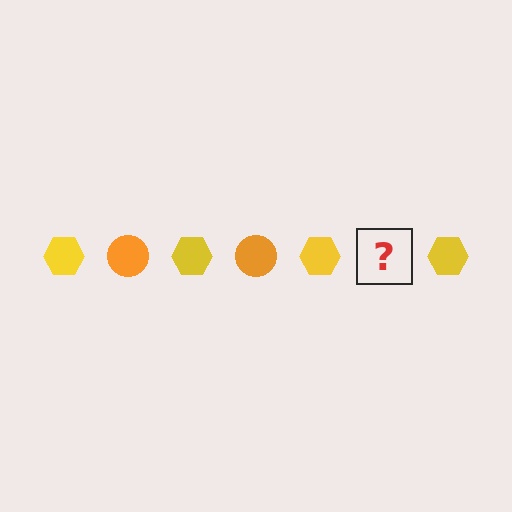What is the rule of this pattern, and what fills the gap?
The rule is that the pattern alternates between yellow hexagon and orange circle. The gap should be filled with an orange circle.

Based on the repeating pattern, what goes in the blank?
The blank should be an orange circle.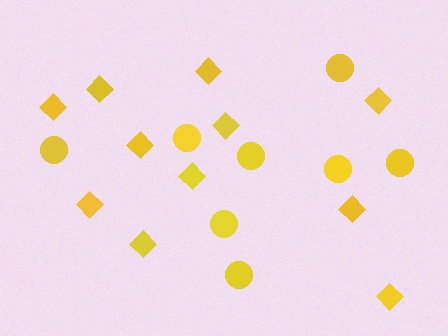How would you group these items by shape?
There are 2 groups: one group of diamonds (11) and one group of circles (8).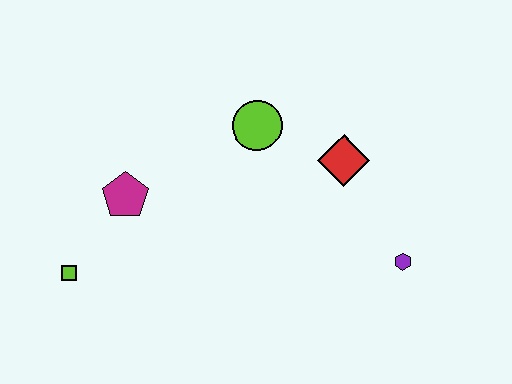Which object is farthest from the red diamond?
The lime square is farthest from the red diamond.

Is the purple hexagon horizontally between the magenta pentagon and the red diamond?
No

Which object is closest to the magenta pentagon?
The lime square is closest to the magenta pentagon.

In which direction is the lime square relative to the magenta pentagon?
The lime square is below the magenta pentagon.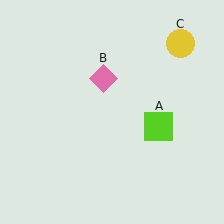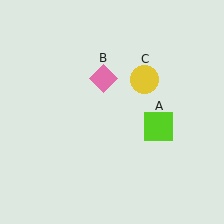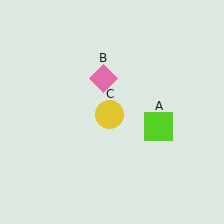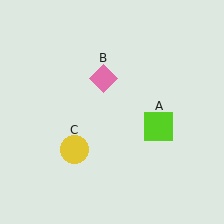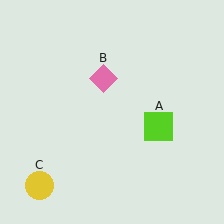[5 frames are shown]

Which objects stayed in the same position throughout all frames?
Lime square (object A) and pink diamond (object B) remained stationary.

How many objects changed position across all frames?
1 object changed position: yellow circle (object C).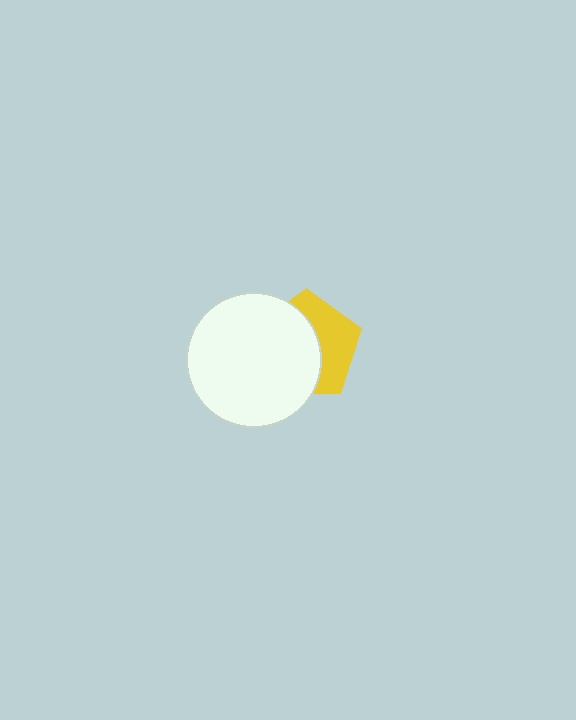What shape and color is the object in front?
The object in front is a white circle.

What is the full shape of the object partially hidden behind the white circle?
The partially hidden object is a yellow pentagon.